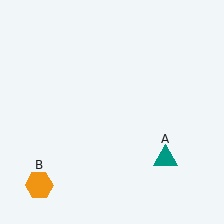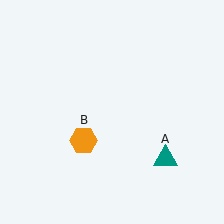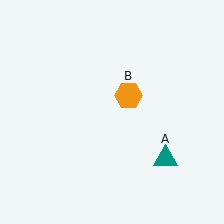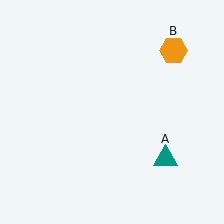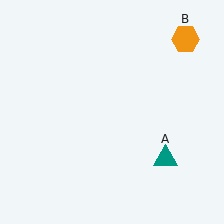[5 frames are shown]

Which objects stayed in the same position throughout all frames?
Teal triangle (object A) remained stationary.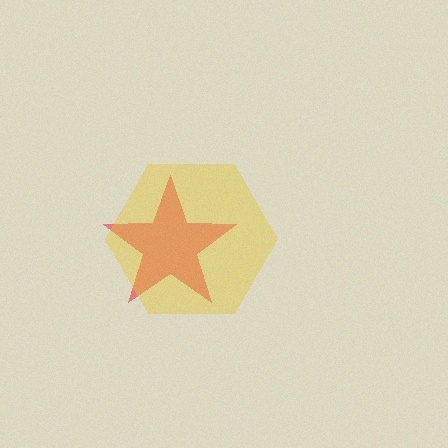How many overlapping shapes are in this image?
There are 2 overlapping shapes in the image.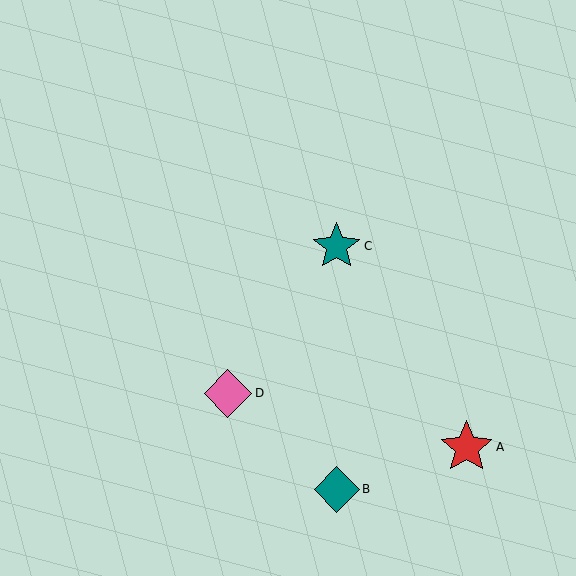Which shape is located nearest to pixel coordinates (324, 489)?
The teal diamond (labeled B) at (337, 489) is nearest to that location.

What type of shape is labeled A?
Shape A is a red star.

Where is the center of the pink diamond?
The center of the pink diamond is at (228, 393).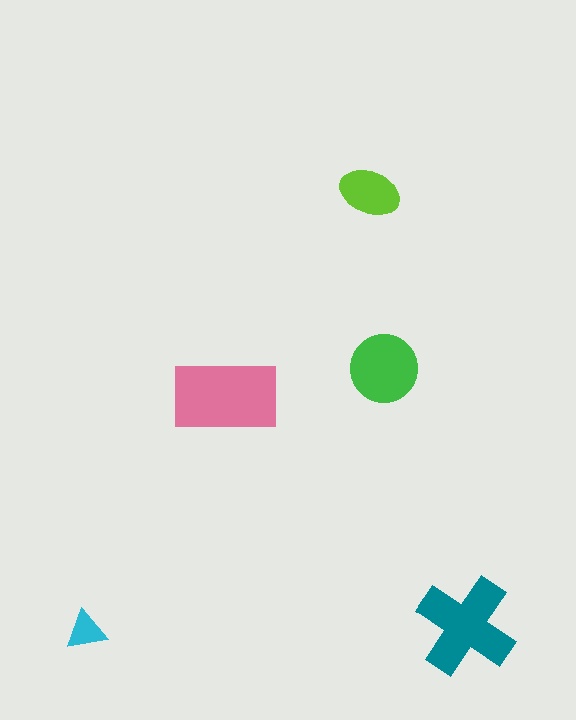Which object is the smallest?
The cyan triangle.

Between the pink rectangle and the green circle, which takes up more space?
The pink rectangle.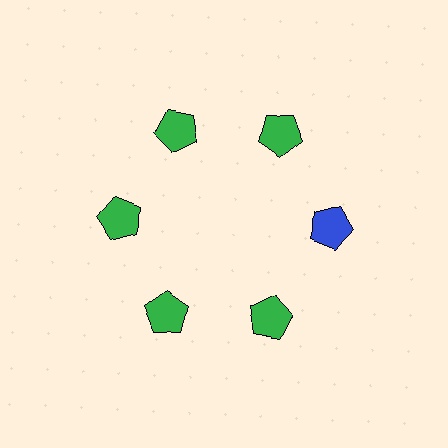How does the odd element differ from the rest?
It has a different color: blue instead of green.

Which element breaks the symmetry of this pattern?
The blue pentagon at roughly the 3 o'clock position breaks the symmetry. All other shapes are green pentagons.